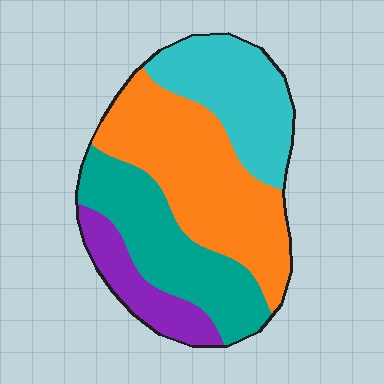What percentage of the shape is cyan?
Cyan covers about 25% of the shape.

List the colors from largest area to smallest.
From largest to smallest: orange, teal, cyan, purple.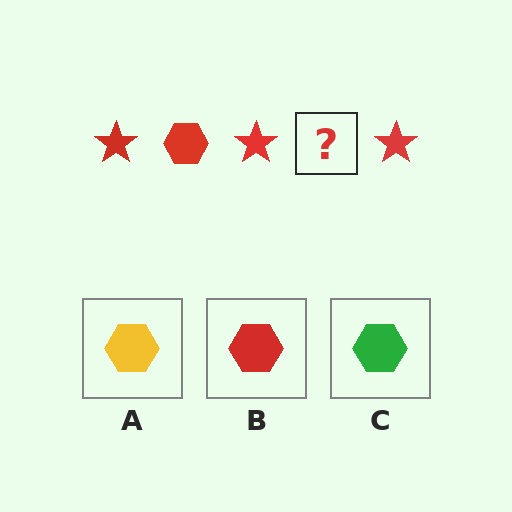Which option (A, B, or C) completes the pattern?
B.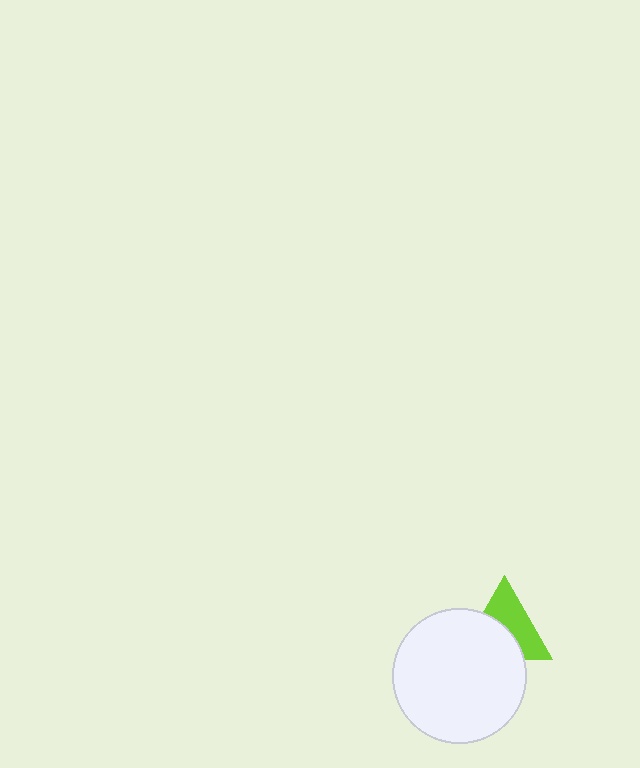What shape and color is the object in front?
The object in front is a white circle.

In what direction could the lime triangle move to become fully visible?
The lime triangle could move up. That would shift it out from behind the white circle entirely.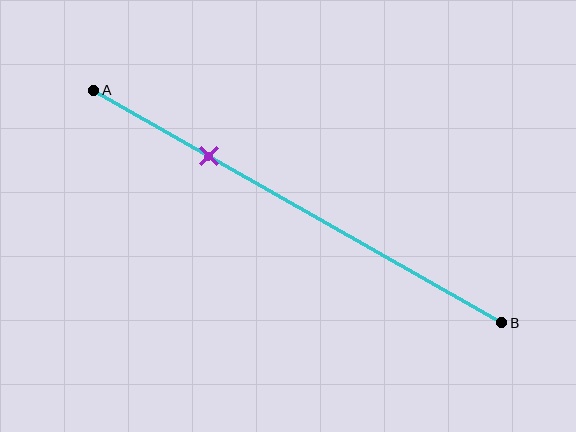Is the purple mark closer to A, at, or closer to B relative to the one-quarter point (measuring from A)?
The purple mark is closer to point B than the one-quarter point of segment AB.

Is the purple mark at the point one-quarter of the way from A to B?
No, the mark is at about 30% from A, not at the 25% one-quarter point.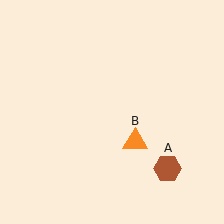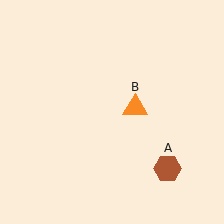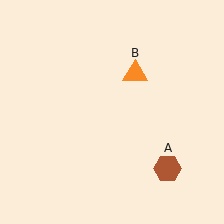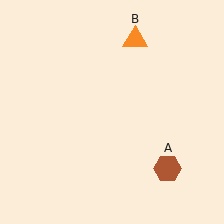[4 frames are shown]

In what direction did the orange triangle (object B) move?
The orange triangle (object B) moved up.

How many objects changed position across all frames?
1 object changed position: orange triangle (object B).